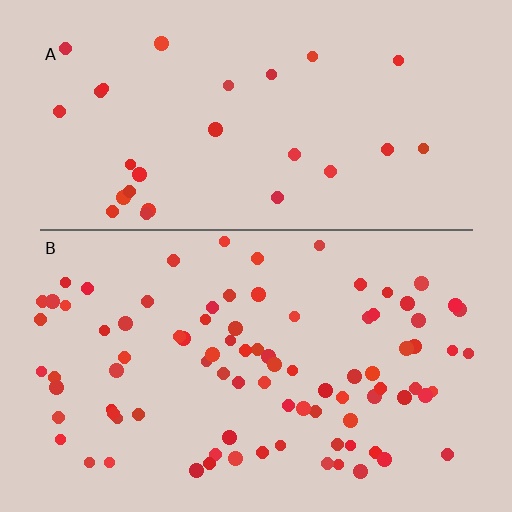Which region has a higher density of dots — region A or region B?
B (the bottom).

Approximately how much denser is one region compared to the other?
Approximately 3.1× — region B over region A.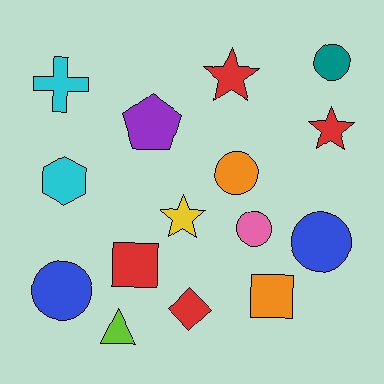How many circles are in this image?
There are 5 circles.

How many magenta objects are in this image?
There are no magenta objects.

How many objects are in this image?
There are 15 objects.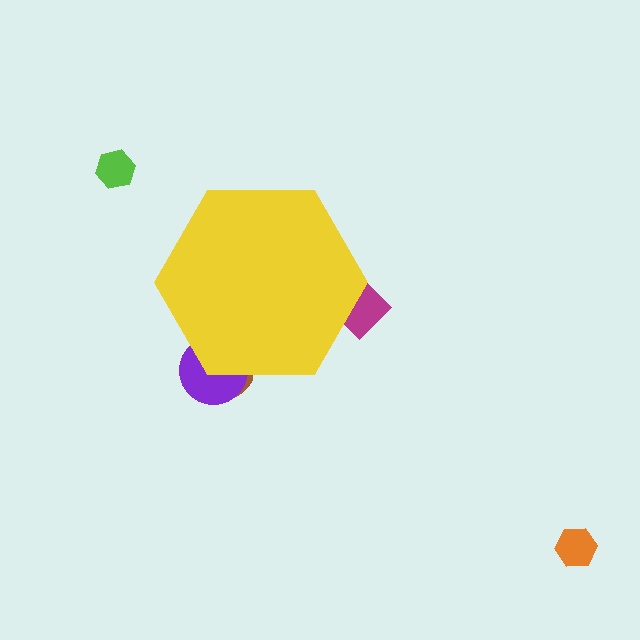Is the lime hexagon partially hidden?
No, the lime hexagon is fully visible.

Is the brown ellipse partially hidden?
Yes, the brown ellipse is partially hidden behind the yellow hexagon.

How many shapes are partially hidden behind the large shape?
3 shapes are partially hidden.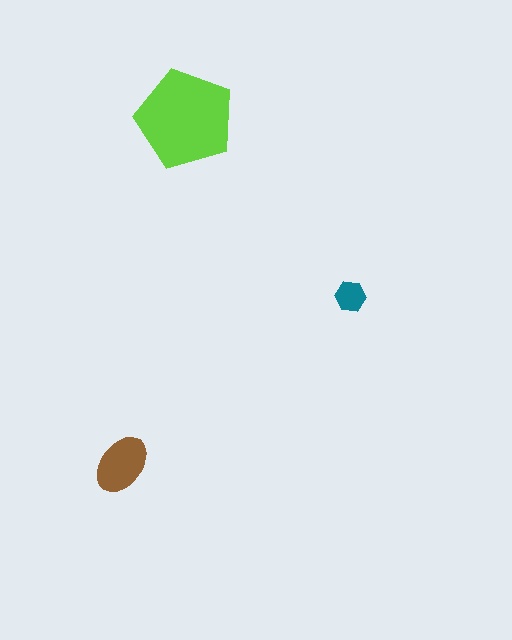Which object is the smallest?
The teal hexagon.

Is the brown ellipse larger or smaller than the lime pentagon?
Smaller.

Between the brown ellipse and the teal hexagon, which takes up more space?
The brown ellipse.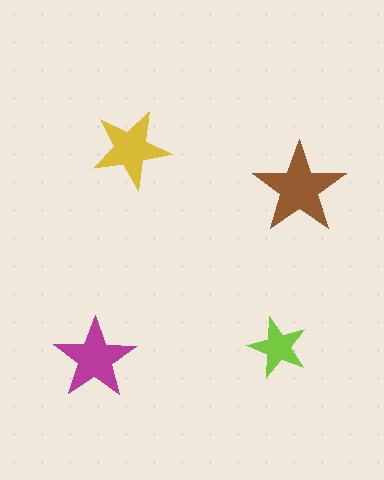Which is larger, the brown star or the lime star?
The brown one.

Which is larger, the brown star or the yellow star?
The brown one.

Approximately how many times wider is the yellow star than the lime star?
About 1.5 times wider.